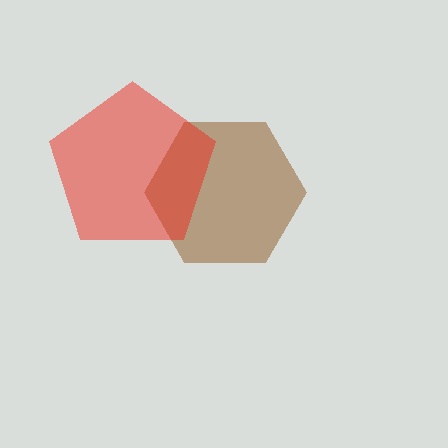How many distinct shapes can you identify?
There are 2 distinct shapes: a brown hexagon, a red pentagon.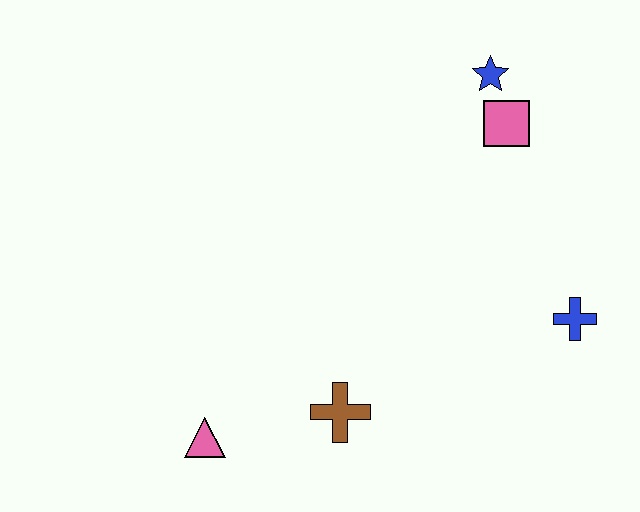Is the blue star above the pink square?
Yes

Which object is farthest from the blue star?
The pink triangle is farthest from the blue star.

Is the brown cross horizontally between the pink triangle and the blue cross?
Yes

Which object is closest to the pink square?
The blue star is closest to the pink square.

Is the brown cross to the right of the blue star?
No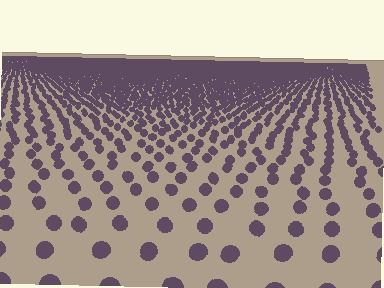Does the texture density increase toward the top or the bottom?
Density increases toward the top.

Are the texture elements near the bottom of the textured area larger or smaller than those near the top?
Larger. Near the bottom, elements are closer to the viewer and appear at a bigger on-screen size.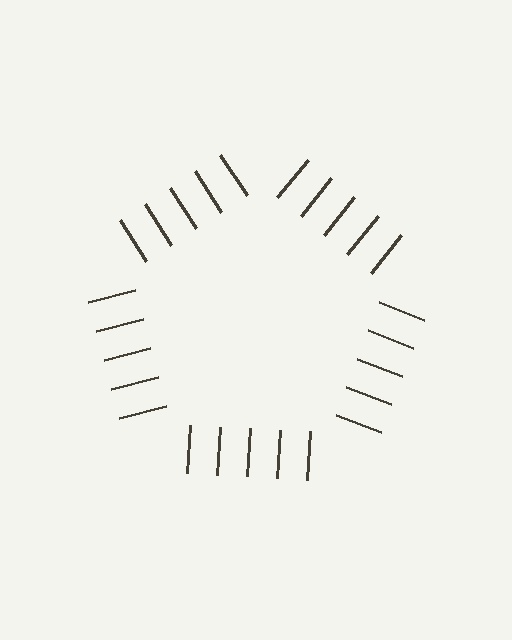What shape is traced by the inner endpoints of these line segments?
An illusory pentagon — the line segments terminate on its edges but no continuous stroke is drawn.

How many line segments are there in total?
25 — 5 along each of the 5 edges.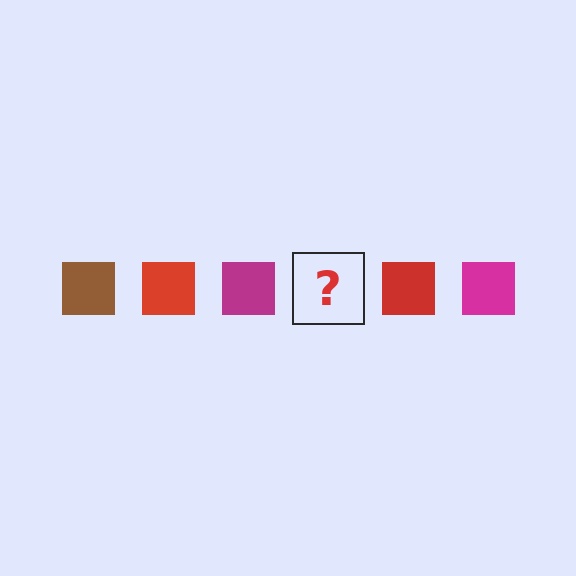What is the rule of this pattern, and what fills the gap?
The rule is that the pattern cycles through brown, red, magenta squares. The gap should be filled with a brown square.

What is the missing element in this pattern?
The missing element is a brown square.